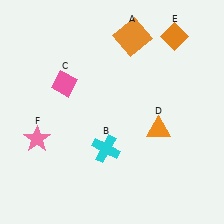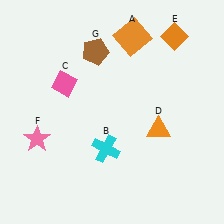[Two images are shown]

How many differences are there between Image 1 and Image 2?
There is 1 difference between the two images.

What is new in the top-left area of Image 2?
A brown pentagon (G) was added in the top-left area of Image 2.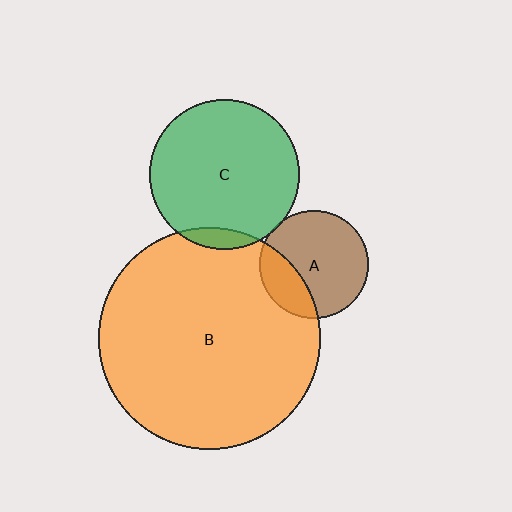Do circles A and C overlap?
Yes.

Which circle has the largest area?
Circle B (orange).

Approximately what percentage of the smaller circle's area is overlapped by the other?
Approximately 5%.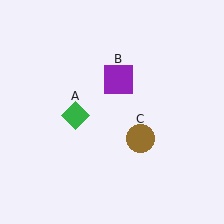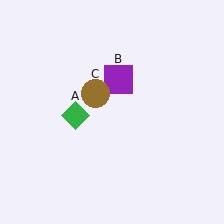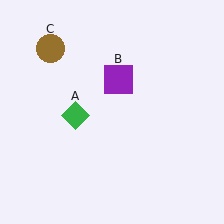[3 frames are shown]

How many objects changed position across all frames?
1 object changed position: brown circle (object C).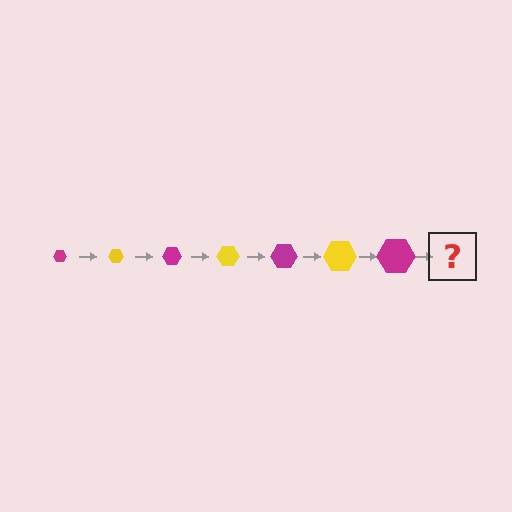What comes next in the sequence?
The next element should be a yellow hexagon, larger than the previous one.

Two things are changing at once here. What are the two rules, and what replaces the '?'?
The two rules are that the hexagon grows larger each step and the color cycles through magenta and yellow. The '?' should be a yellow hexagon, larger than the previous one.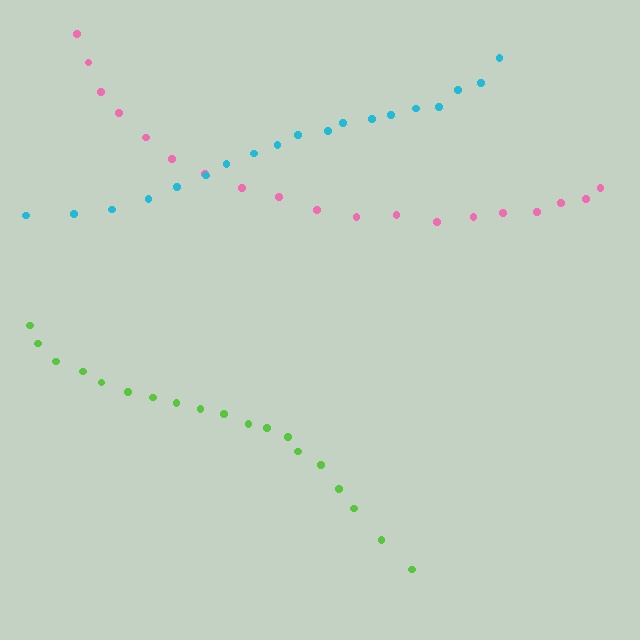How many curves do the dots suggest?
There are 3 distinct paths.